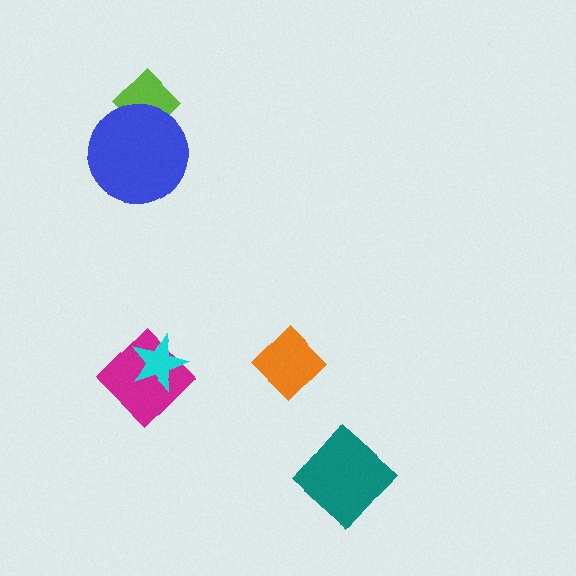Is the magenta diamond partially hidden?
Yes, it is partially covered by another shape.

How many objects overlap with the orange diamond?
0 objects overlap with the orange diamond.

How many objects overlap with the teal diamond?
0 objects overlap with the teal diamond.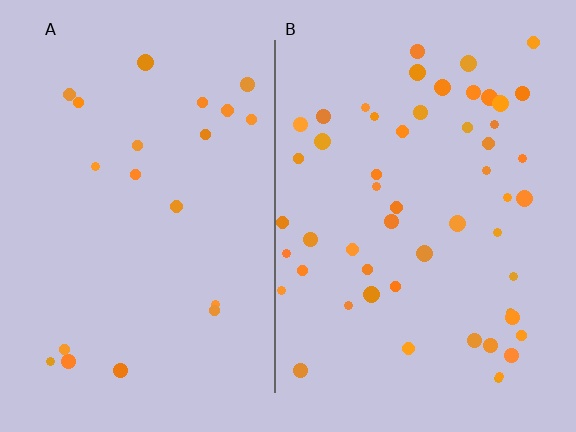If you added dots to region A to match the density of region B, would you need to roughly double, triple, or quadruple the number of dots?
Approximately triple.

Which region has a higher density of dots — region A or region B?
B (the right).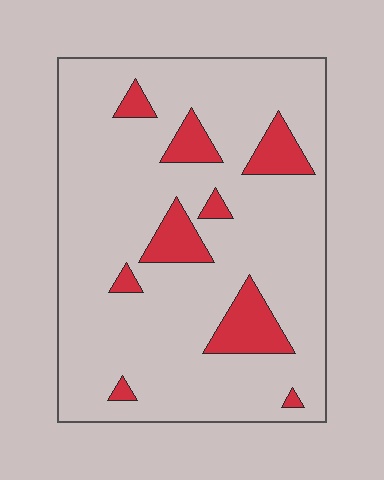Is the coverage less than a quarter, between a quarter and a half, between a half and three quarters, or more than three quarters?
Less than a quarter.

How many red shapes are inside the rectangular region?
9.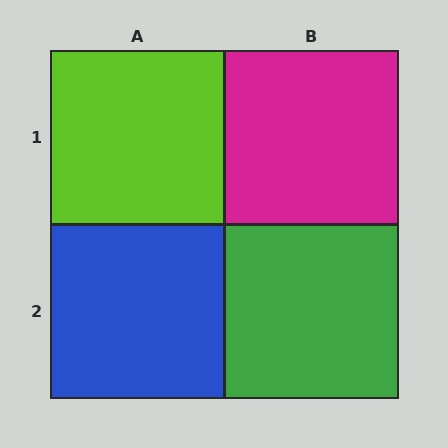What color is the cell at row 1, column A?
Lime.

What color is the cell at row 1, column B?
Magenta.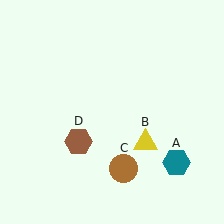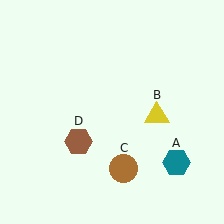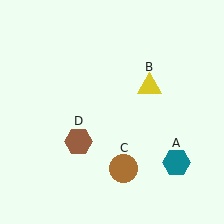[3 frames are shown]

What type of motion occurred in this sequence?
The yellow triangle (object B) rotated counterclockwise around the center of the scene.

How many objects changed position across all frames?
1 object changed position: yellow triangle (object B).